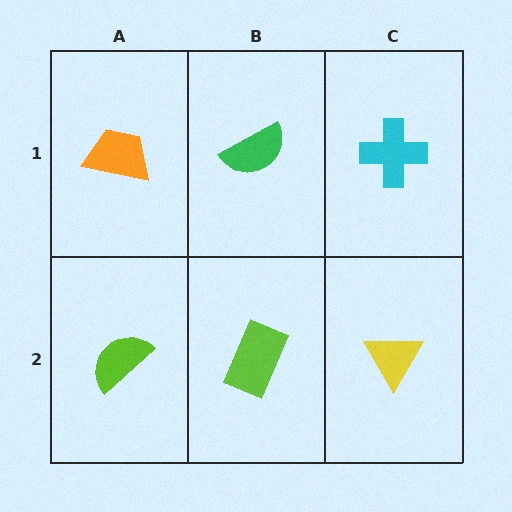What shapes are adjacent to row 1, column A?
A lime semicircle (row 2, column A), a green semicircle (row 1, column B).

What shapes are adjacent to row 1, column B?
A lime rectangle (row 2, column B), an orange trapezoid (row 1, column A), a cyan cross (row 1, column C).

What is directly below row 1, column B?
A lime rectangle.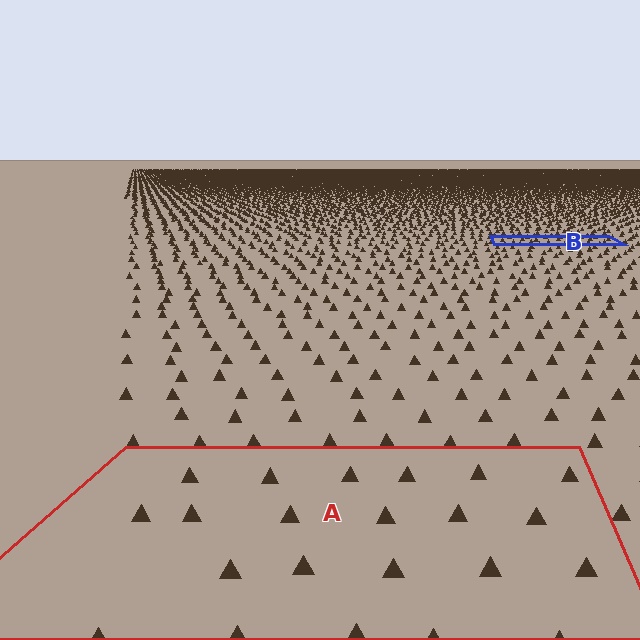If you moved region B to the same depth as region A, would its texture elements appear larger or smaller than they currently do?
They would appear larger. At a closer depth, the same texture elements are projected at a bigger on-screen size.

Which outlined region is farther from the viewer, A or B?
Region B is farther from the viewer — the texture elements inside it appear smaller and more densely packed.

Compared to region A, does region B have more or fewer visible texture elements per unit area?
Region B has more texture elements per unit area — they are packed more densely because it is farther away.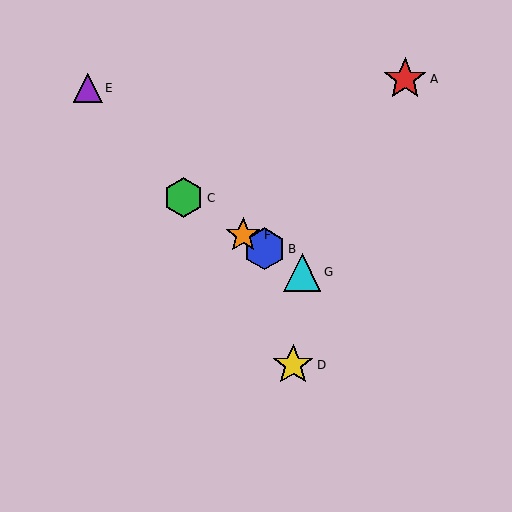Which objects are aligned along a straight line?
Objects B, C, F, G are aligned along a straight line.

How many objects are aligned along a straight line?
4 objects (B, C, F, G) are aligned along a straight line.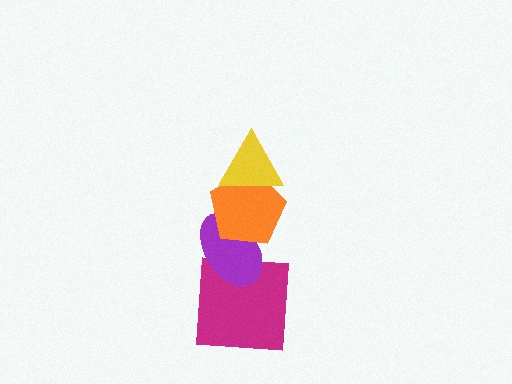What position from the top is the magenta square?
The magenta square is 4th from the top.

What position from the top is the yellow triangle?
The yellow triangle is 1st from the top.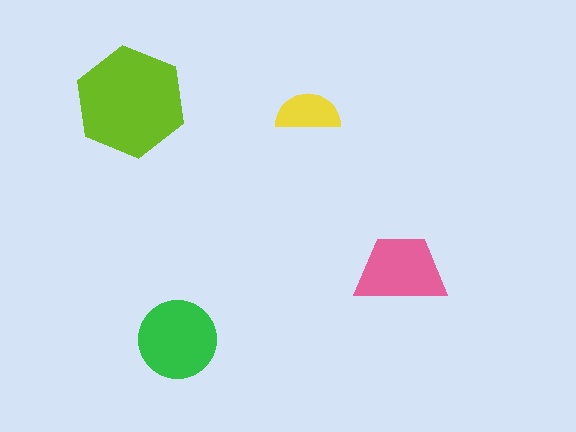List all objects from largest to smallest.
The lime hexagon, the green circle, the pink trapezoid, the yellow semicircle.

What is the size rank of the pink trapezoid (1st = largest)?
3rd.